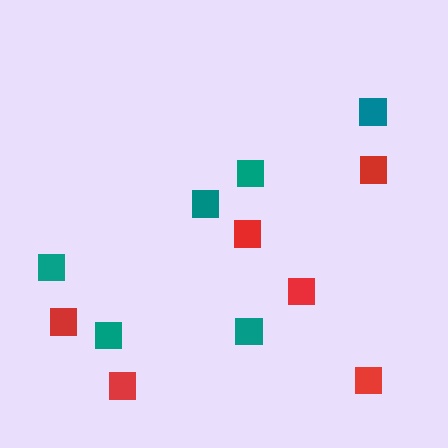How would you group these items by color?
There are 2 groups: one group of red squares (6) and one group of teal squares (6).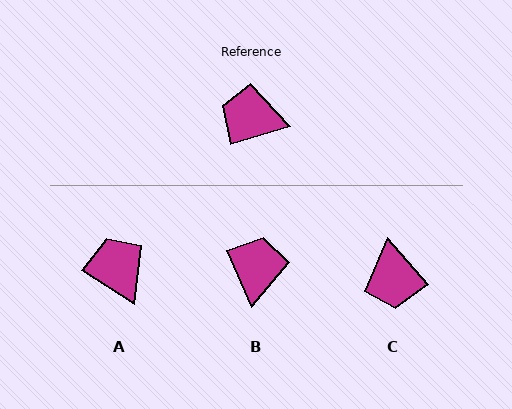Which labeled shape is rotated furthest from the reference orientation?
C, about 114 degrees away.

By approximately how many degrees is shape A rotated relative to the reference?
Approximately 50 degrees clockwise.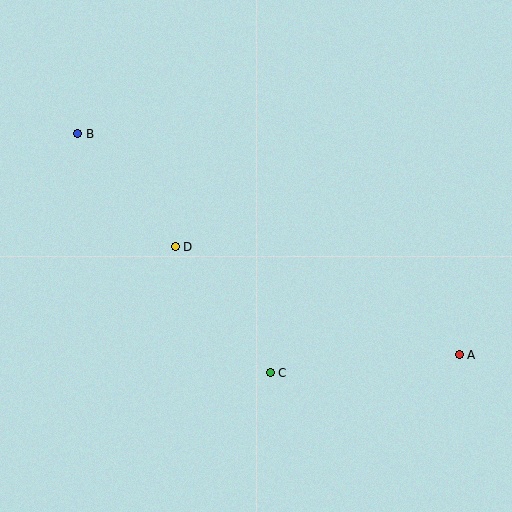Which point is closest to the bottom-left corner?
Point C is closest to the bottom-left corner.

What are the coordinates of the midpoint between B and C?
The midpoint between B and C is at (174, 253).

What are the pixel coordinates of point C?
Point C is at (270, 373).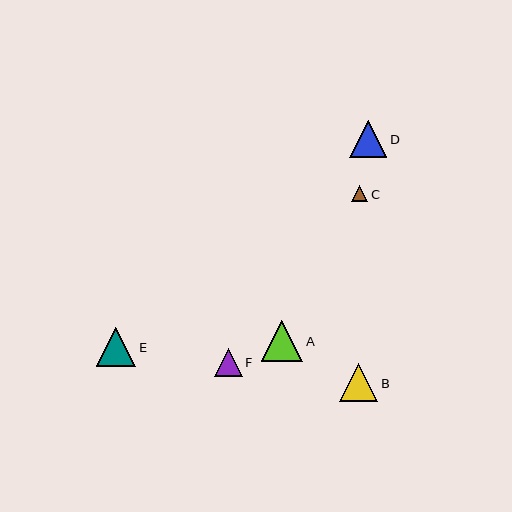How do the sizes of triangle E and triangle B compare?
Triangle E and triangle B are approximately the same size.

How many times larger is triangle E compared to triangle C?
Triangle E is approximately 2.4 times the size of triangle C.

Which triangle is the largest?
Triangle A is the largest with a size of approximately 42 pixels.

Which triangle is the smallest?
Triangle C is the smallest with a size of approximately 16 pixels.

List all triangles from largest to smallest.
From largest to smallest: A, E, B, D, F, C.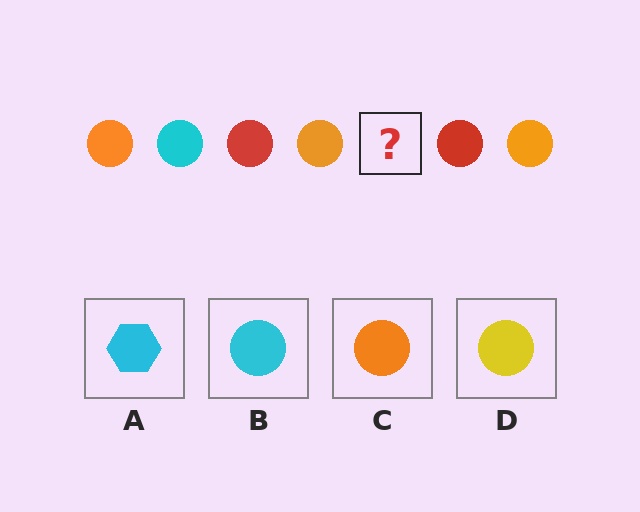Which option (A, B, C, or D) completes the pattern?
B.